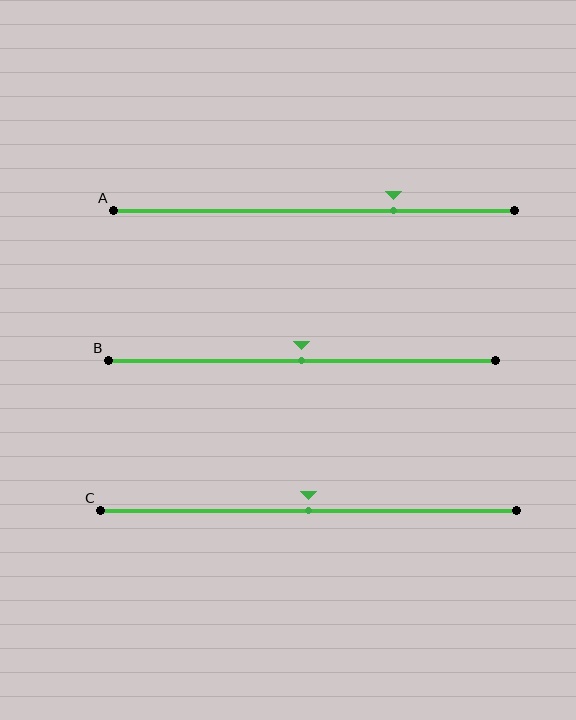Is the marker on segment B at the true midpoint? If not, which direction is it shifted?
Yes, the marker on segment B is at the true midpoint.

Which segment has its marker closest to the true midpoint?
Segment B has its marker closest to the true midpoint.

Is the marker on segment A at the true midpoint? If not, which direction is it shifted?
No, the marker on segment A is shifted to the right by about 20% of the segment length.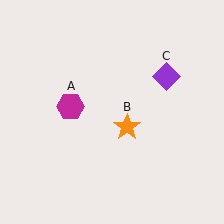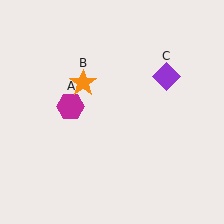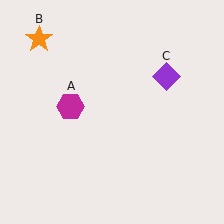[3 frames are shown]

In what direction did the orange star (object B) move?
The orange star (object B) moved up and to the left.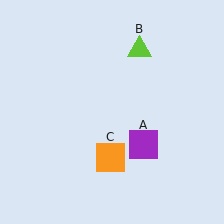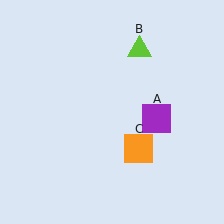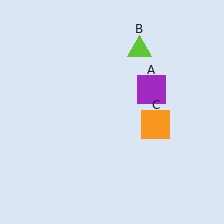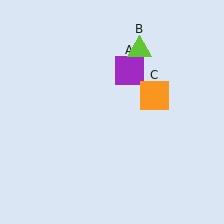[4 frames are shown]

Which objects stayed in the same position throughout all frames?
Lime triangle (object B) remained stationary.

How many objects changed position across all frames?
2 objects changed position: purple square (object A), orange square (object C).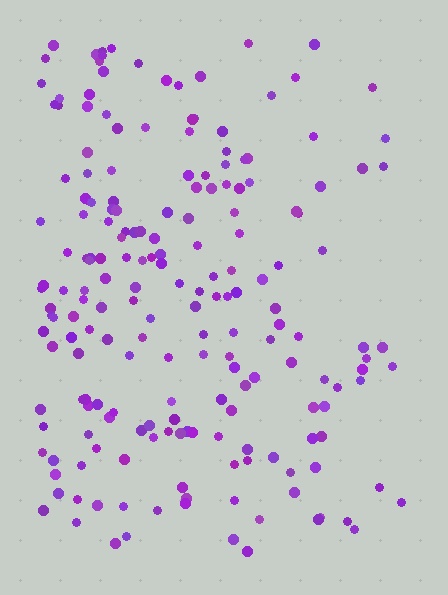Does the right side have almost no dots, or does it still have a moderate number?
Still a moderate number, just noticeably fewer than the left.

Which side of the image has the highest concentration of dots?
The left.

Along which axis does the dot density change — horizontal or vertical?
Horizontal.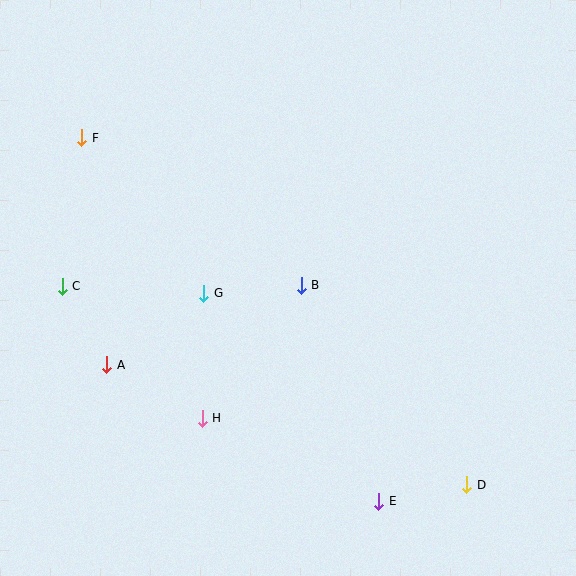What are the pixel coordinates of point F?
Point F is at (82, 138).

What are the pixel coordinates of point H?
Point H is at (202, 418).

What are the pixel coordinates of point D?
Point D is at (467, 485).